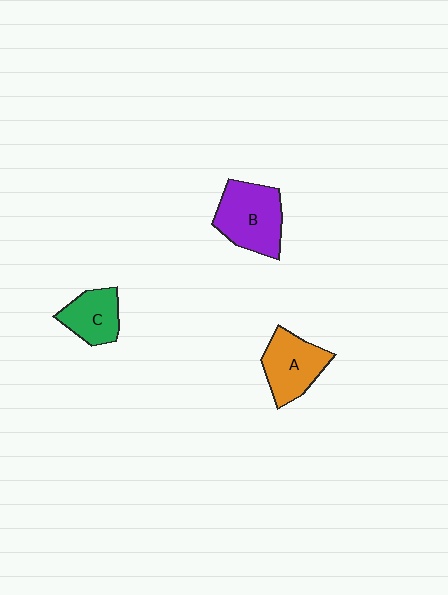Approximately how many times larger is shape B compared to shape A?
Approximately 1.2 times.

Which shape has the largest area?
Shape B (purple).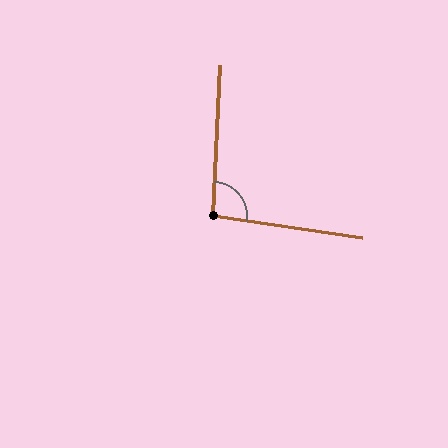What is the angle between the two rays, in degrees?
Approximately 96 degrees.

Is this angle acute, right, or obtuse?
It is obtuse.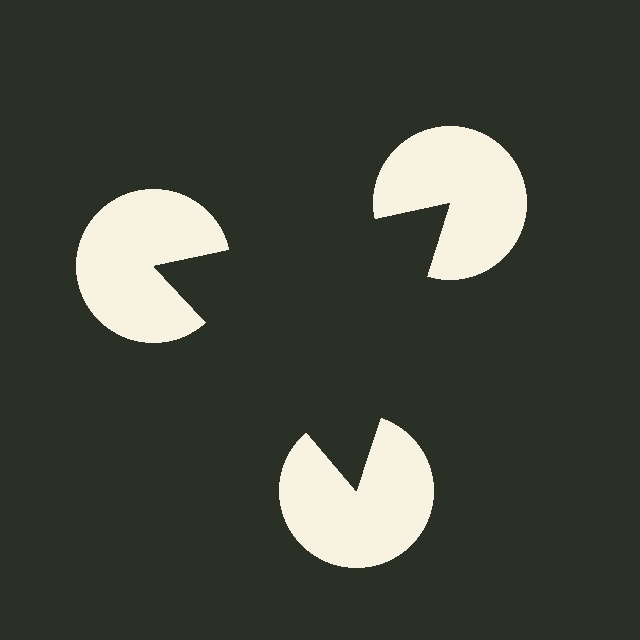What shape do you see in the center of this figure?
An illusory triangle — its edges are inferred from the aligned wedge cuts in the pac-man discs, not physically drawn.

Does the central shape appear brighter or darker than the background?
It typically appears slightly darker than the background, even though no actual brightness change is drawn.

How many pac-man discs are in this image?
There are 3 — one at each vertex of the illusory triangle.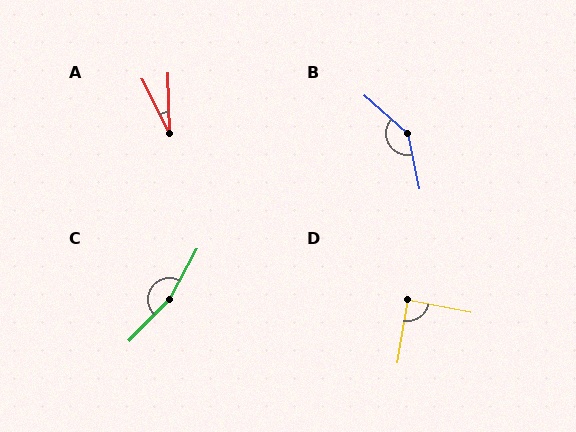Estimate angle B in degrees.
Approximately 143 degrees.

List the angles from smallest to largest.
A (25°), D (89°), B (143°), C (164°).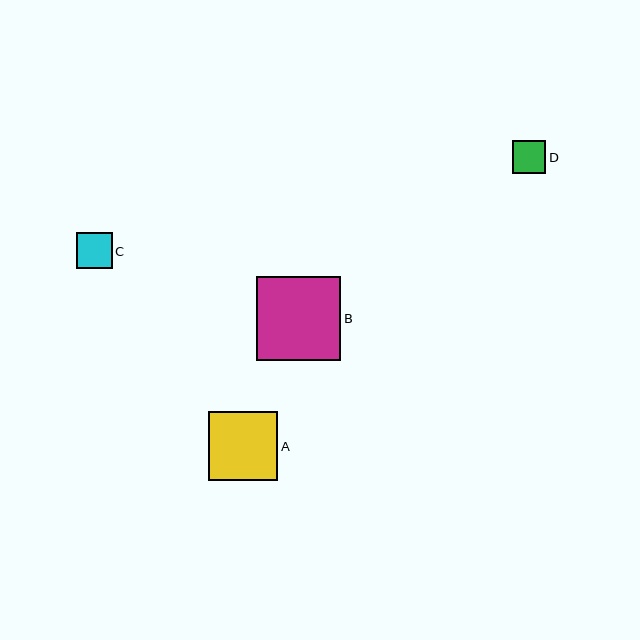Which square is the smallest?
Square D is the smallest with a size of approximately 33 pixels.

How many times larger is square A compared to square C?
Square A is approximately 1.9 times the size of square C.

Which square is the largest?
Square B is the largest with a size of approximately 84 pixels.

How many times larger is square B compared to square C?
Square B is approximately 2.4 times the size of square C.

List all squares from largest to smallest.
From largest to smallest: B, A, C, D.